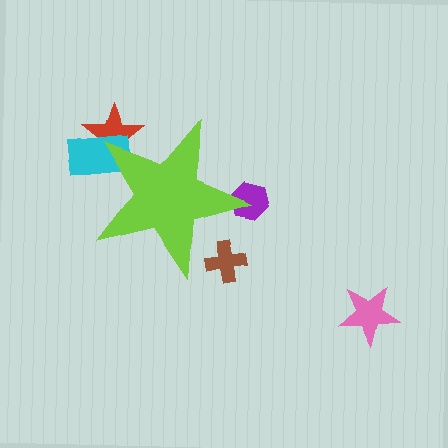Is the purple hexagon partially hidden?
Yes, the purple hexagon is partially hidden behind the lime star.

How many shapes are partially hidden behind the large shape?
4 shapes are partially hidden.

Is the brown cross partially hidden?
Yes, the brown cross is partially hidden behind the lime star.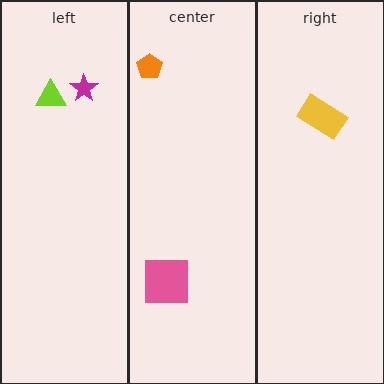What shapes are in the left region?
The magenta star, the lime triangle.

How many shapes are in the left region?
2.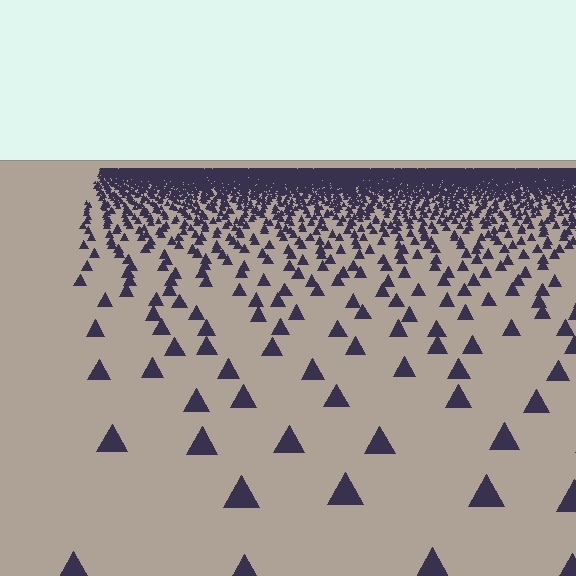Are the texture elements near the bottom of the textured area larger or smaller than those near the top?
Larger. Near the bottom, elements are closer to the viewer and appear at a bigger on-screen size.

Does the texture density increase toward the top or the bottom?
Density increases toward the top.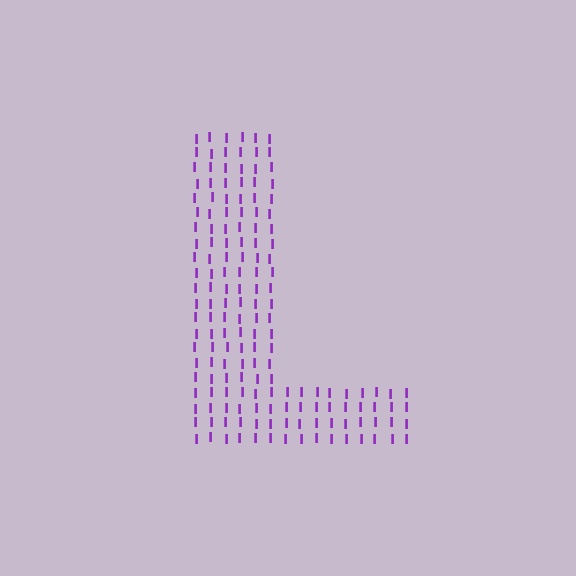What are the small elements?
The small elements are letter I's.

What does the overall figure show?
The overall figure shows the letter L.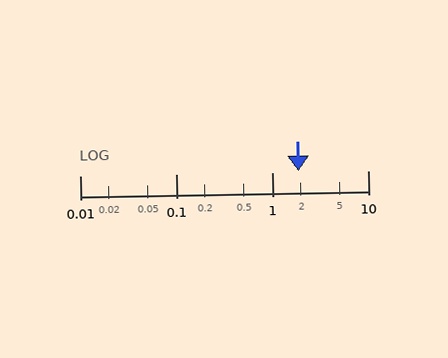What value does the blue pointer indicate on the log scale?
The pointer indicates approximately 1.9.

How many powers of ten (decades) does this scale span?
The scale spans 3 decades, from 0.01 to 10.